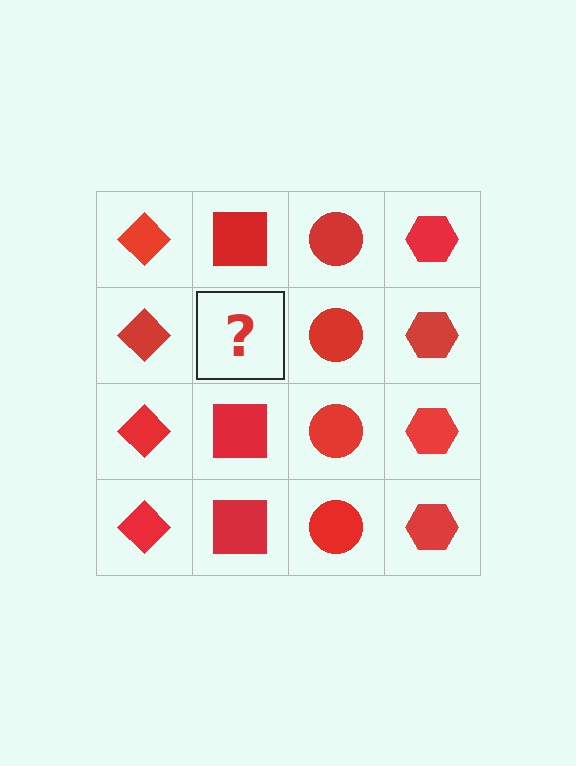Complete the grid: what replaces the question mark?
The question mark should be replaced with a red square.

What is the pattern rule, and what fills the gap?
The rule is that each column has a consistent shape. The gap should be filled with a red square.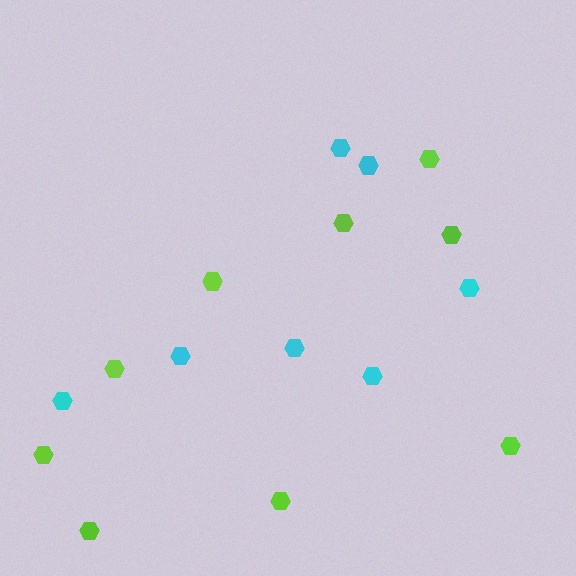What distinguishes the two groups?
There are 2 groups: one group of cyan hexagons (7) and one group of lime hexagons (9).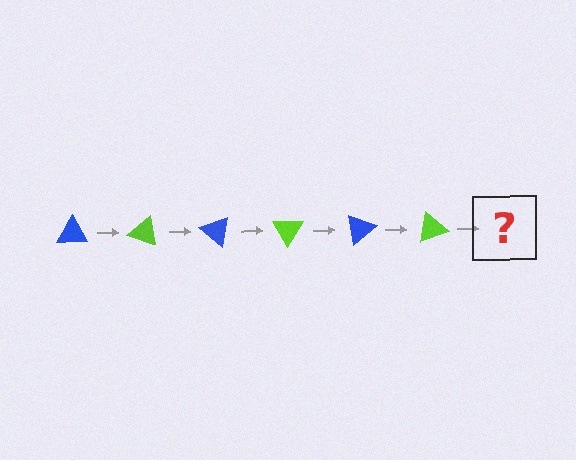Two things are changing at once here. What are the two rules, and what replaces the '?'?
The two rules are that it rotates 20 degrees each step and the color cycles through blue and lime. The '?' should be a blue triangle, rotated 120 degrees from the start.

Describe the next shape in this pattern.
It should be a blue triangle, rotated 120 degrees from the start.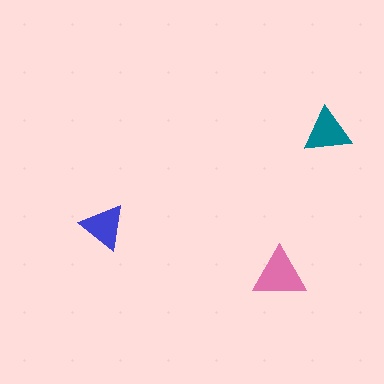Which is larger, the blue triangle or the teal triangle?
The teal one.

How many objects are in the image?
There are 3 objects in the image.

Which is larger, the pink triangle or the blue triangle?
The pink one.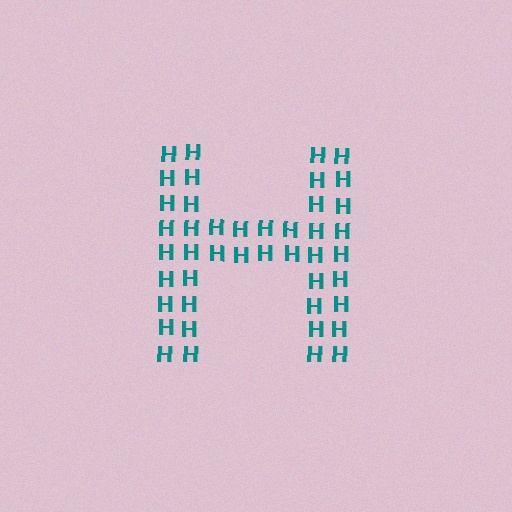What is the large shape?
The large shape is the letter H.